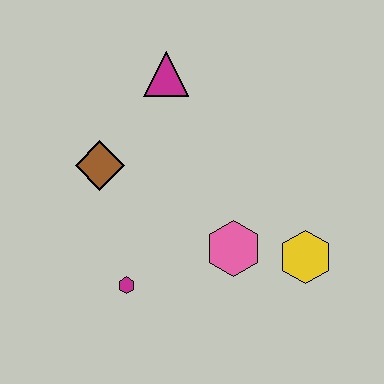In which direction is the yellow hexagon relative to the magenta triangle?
The yellow hexagon is below the magenta triangle.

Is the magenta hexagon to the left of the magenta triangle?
Yes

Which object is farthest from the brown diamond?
The yellow hexagon is farthest from the brown diamond.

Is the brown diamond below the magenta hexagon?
No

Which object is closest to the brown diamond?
The magenta triangle is closest to the brown diamond.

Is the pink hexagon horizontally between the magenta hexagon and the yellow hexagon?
Yes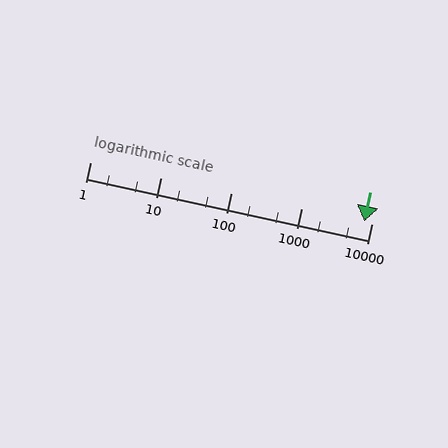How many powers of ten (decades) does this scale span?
The scale spans 4 decades, from 1 to 10000.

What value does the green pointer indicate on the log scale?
The pointer indicates approximately 7800.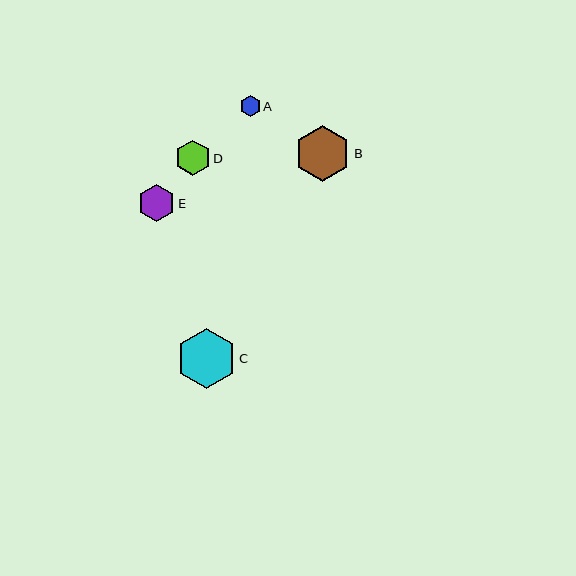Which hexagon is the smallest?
Hexagon A is the smallest with a size of approximately 20 pixels.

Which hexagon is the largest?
Hexagon C is the largest with a size of approximately 60 pixels.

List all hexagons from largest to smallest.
From largest to smallest: C, B, E, D, A.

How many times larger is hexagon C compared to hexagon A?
Hexagon C is approximately 3.0 times the size of hexagon A.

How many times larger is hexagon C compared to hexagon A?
Hexagon C is approximately 3.0 times the size of hexagon A.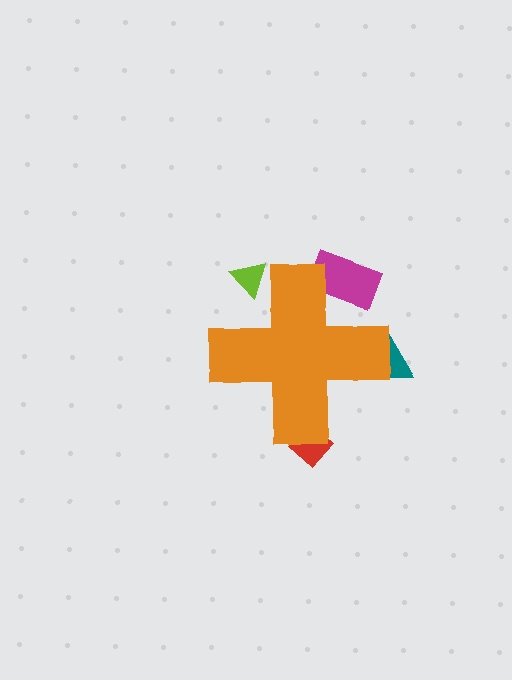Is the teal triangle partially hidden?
Yes, the teal triangle is partially hidden behind the orange cross.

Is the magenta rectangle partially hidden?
Yes, the magenta rectangle is partially hidden behind the orange cross.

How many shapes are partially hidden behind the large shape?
4 shapes are partially hidden.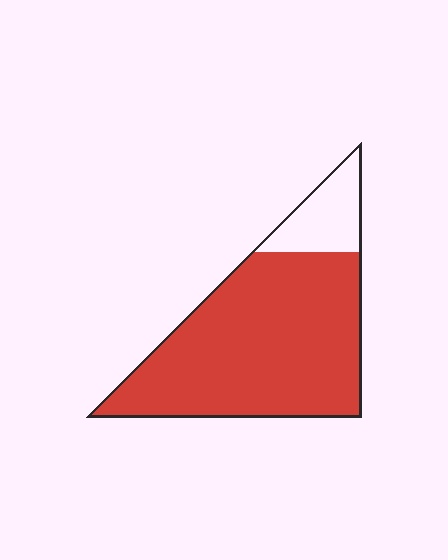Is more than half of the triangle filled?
Yes.